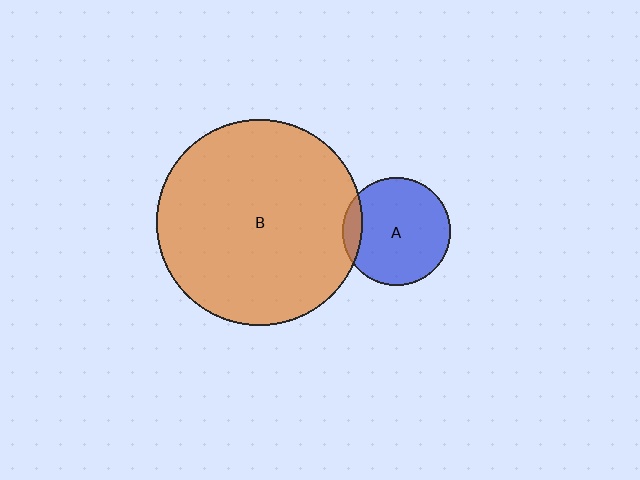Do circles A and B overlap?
Yes.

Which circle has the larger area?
Circle B (orange).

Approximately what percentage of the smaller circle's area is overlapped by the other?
Approximately 10%.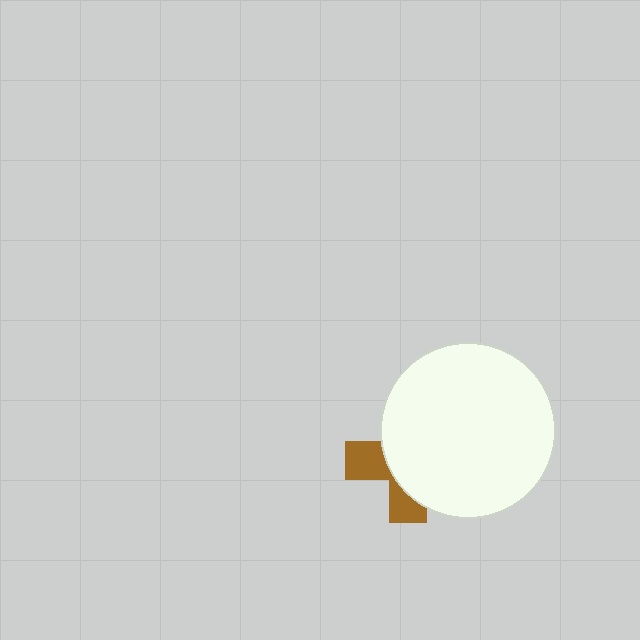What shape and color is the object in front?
The object in front is a white circle.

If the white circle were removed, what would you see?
You would see the complete brown cross.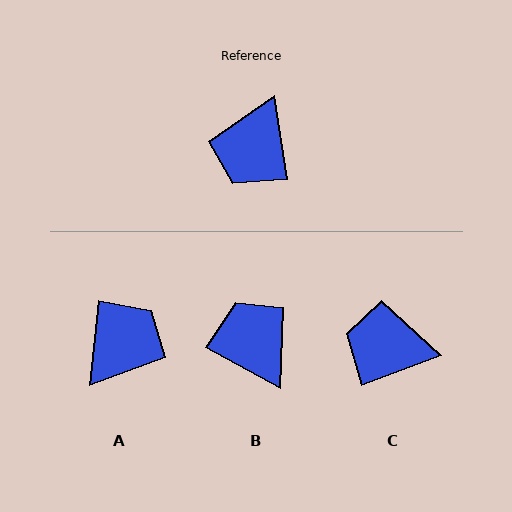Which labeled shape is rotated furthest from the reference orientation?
A, about 166 degrees away.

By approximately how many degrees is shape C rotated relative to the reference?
Approximately 78 degrees clockwise.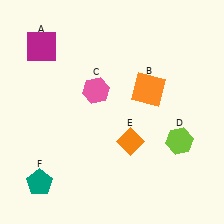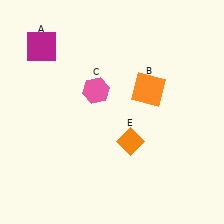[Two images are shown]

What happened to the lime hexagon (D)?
The lime hexagon (D) was removed in Image 2. It was in the bottom-right area of Image 1.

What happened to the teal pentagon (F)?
The teal pentagon (F) was removed in Image 2. It was in the bottom-left area of Image 1.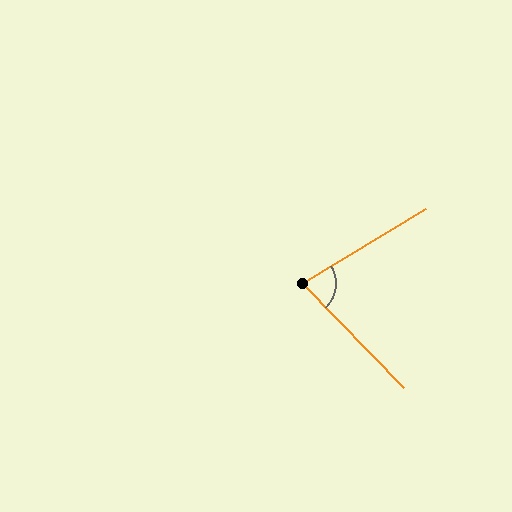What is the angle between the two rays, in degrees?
Approximately 77 degrees.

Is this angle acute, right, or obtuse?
It is acute.